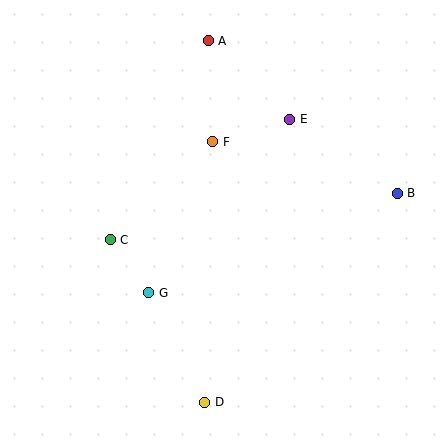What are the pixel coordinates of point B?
Point B is at (397, 193).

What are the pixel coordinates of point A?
Point A is at (208, 41).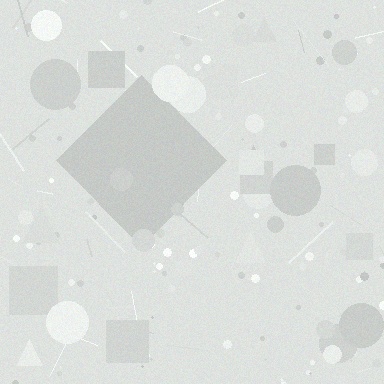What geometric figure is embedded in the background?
A diamond is embedded in the background.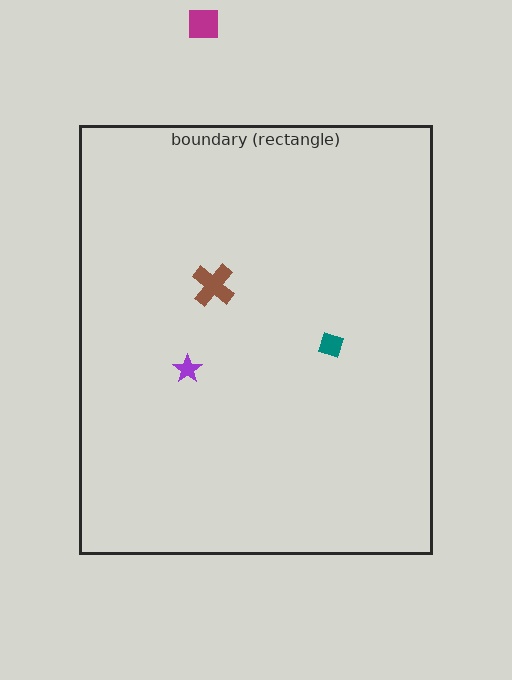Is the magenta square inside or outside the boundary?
Outside.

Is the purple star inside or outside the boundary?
Inside.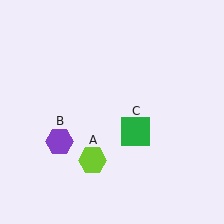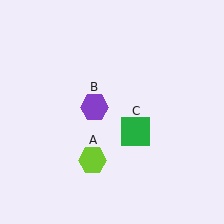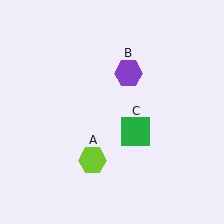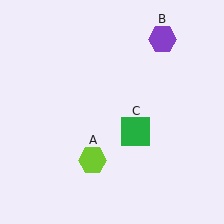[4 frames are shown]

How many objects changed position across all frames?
1 object changed position: purple hexagon (object B).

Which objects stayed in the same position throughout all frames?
Lime hexagon (object A) and green square (object C) remained stationary.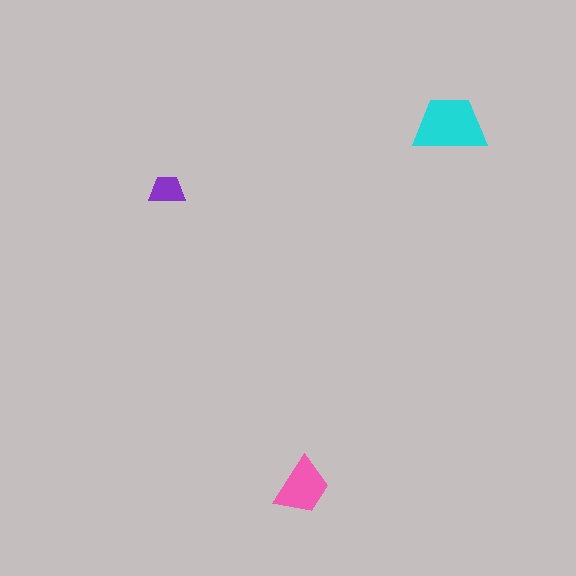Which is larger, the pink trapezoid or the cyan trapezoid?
The cyan one.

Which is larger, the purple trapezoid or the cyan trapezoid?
The cyan one.